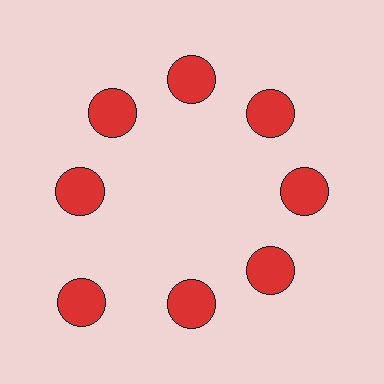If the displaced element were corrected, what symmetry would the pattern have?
It would have 8-fold rotational symmetry — the pattern would map onto itself every 45 degrees.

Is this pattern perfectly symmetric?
No. The 8 red circles are arranged in a ring, but one element near the 8 o'clock position is pushed outward from the center, breaking the 8-fold rotational symmetry.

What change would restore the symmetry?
The symmetry would be restored by moving it inward, back onto the ring so that all 8 circles sit at equal angles and equal distance from the center.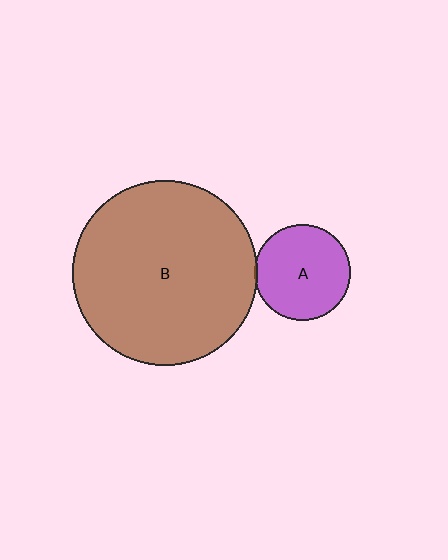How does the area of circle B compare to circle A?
Approximately 3.7 times.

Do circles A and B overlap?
Yes.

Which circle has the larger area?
Circle B (brown).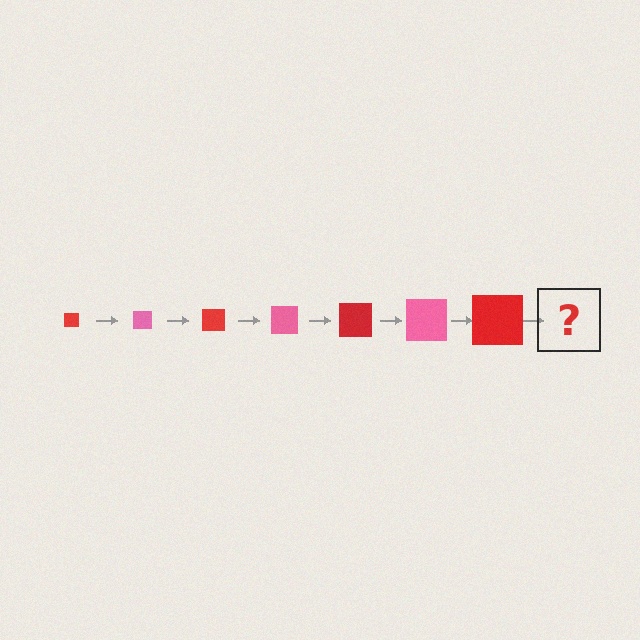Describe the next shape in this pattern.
It should be a pink square, larger than the previous one.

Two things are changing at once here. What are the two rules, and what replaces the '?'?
The two rules are that the square grows larger each step and the color cycles through red and pink. The '?' should be a pink square, larger than the previous one.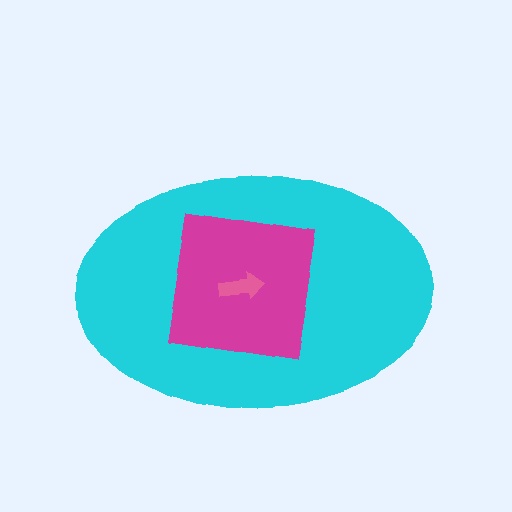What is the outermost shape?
The cyan ellipse.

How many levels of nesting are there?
3.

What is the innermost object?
The pink arrow.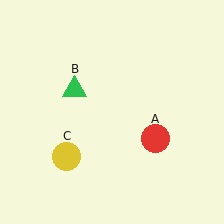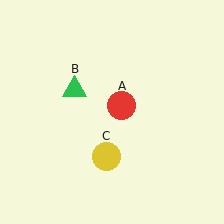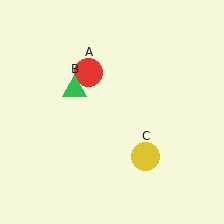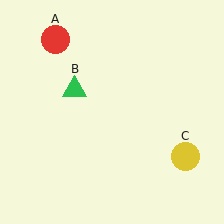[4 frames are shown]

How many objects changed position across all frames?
2 objects changed position: red circle (object A), yellow circle (object C).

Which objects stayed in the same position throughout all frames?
Green triangle (object B) remained stationary.